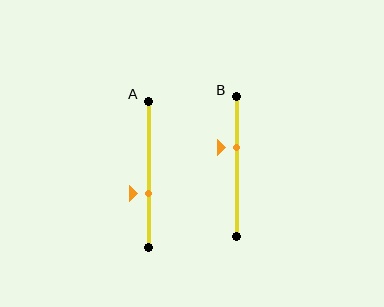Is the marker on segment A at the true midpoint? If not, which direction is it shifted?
No, the marker on segment A is shifted downward by about 13% of the segment length.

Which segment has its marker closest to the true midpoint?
Segment A has its marker closest to the true midpoint.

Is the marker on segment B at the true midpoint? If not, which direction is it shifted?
No, the marker on segment B is shifted upward by about 14% of the segment length.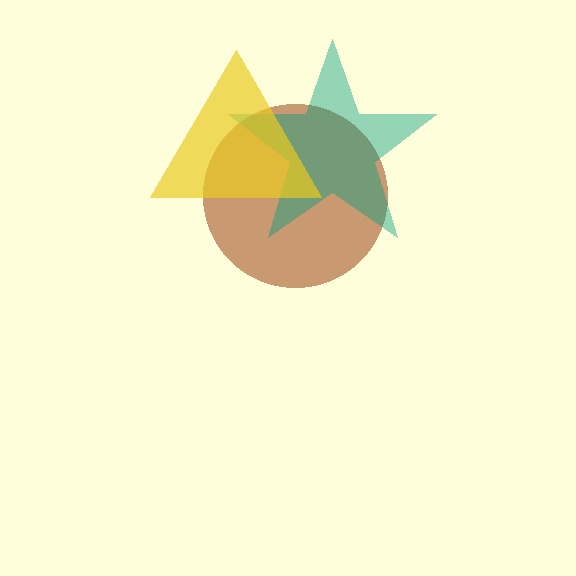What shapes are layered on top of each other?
The layered shapes are: a brown circle, a teal star, a yellow triangle.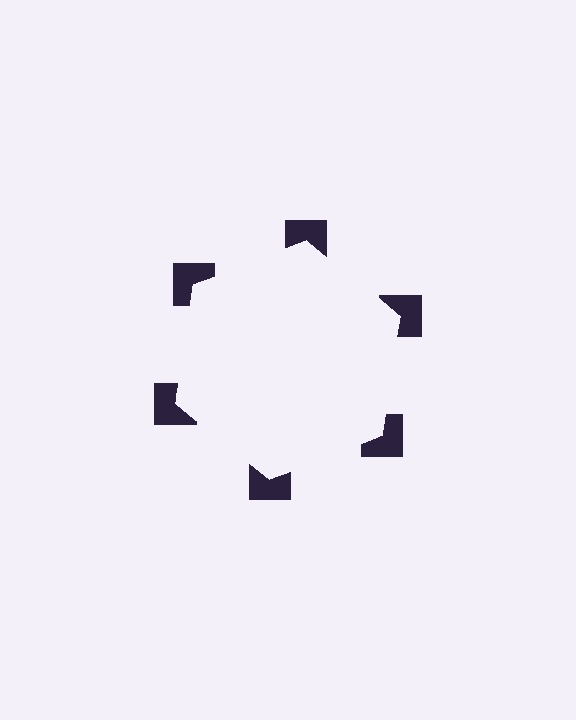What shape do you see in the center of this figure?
An illusory hexagon — its edges are inferred from the aligned wedge cuts in the notched squares, not physically drawn.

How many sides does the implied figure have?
6 sides.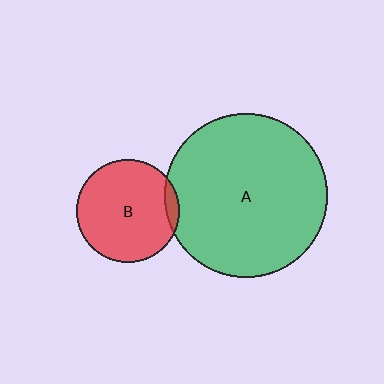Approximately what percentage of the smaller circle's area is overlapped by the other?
Approximately 5%.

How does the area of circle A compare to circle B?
Approximately 2.5 times.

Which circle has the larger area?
Circle A (green).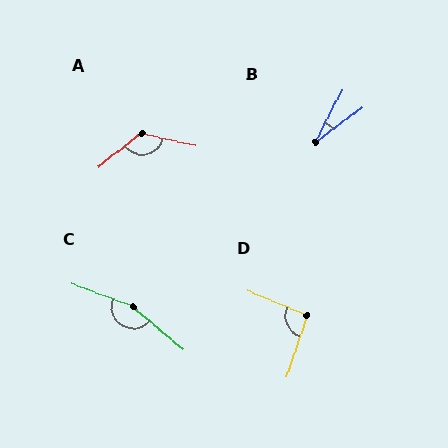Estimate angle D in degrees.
Approximately 94 degrees.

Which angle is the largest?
C, at approximately 161 degrees.